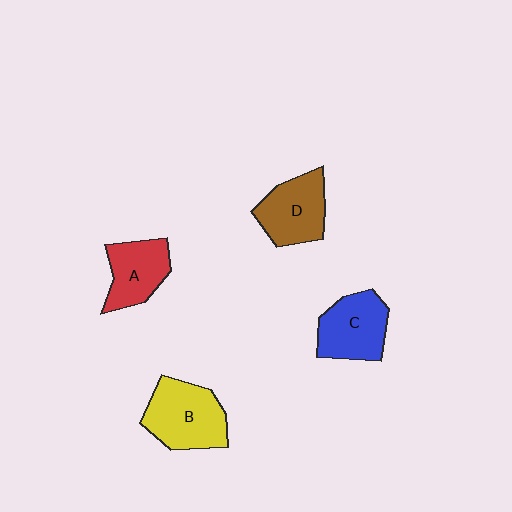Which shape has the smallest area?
Shape A (red).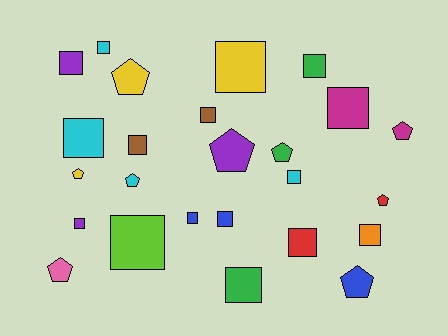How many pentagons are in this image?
There are 9 pentagons.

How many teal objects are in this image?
There are no teal objects.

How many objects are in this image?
There are 25 objects.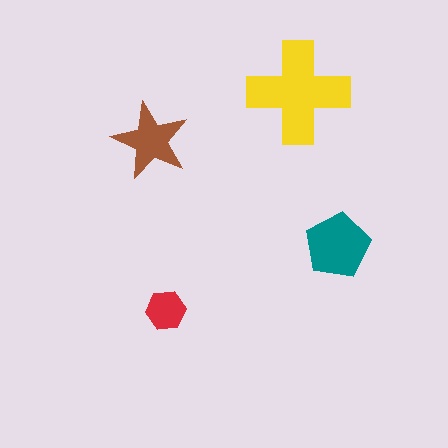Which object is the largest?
The yellow cross.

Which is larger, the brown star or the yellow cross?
The yellow cross.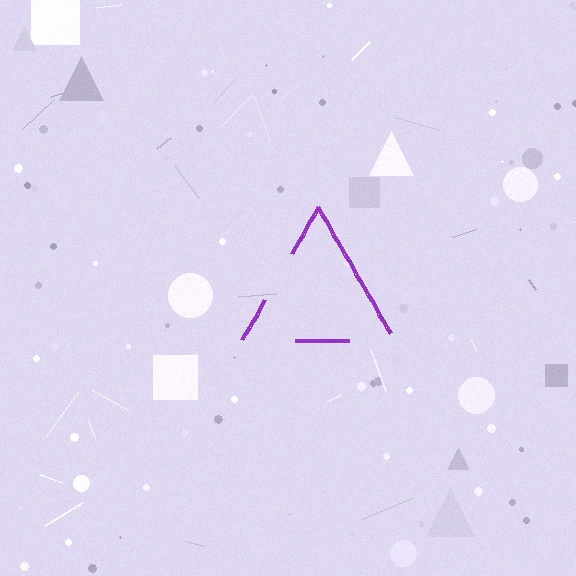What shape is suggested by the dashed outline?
The dashed outline suggests a triangle.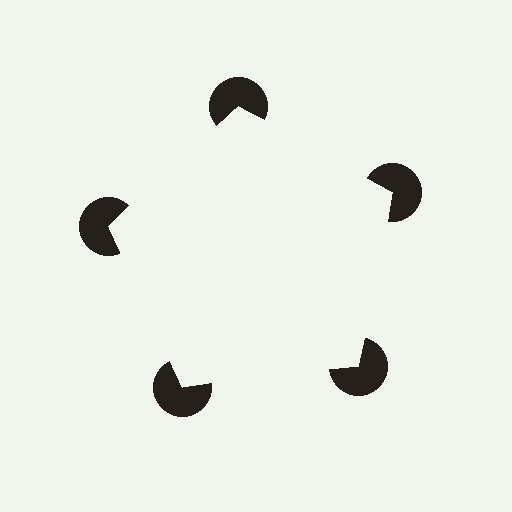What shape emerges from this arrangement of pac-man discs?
An illusory pentagon — its edges are inferred from the aligned wedge cuts in the pac-man discs, not physically drawn.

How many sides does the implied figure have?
5 sides.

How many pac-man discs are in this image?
There are 5 — one at each vertex of the illusory pentagon.